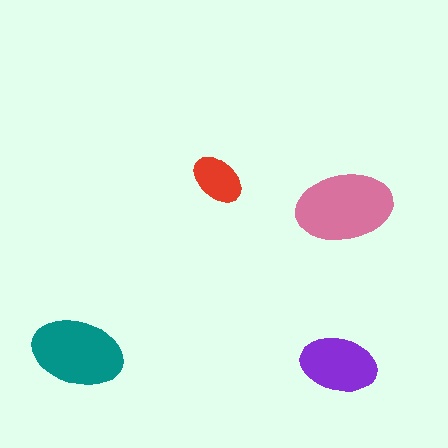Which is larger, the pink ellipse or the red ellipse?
The pink one.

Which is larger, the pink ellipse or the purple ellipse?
The pink one.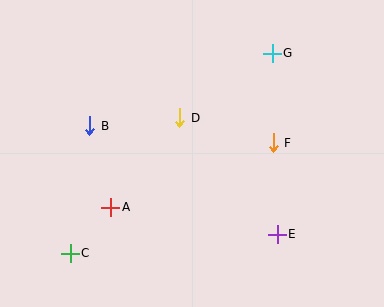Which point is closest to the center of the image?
Point D at (180, 118) is closest to the center.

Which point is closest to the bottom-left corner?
Point C is closest to the bottom-left corner.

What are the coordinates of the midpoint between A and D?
The midpoint between A and D is at (145, 162).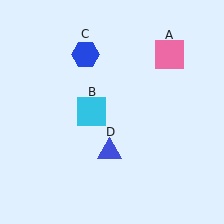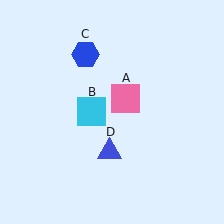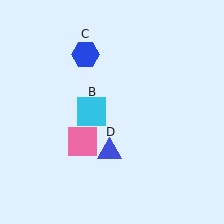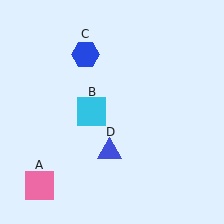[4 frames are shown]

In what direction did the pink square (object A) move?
The pink square (object A) moved down and to the left.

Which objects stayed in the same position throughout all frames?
Cyan square (object B) and blue hexagon (object C) and blue triangle (object D) remained stationary.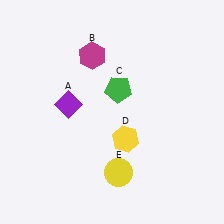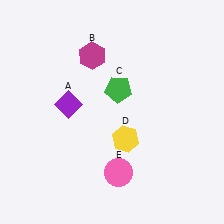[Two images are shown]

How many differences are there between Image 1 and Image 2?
There is 1 difference between the two images.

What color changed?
The circle (E) changed from yellow in Image 1 to pink in Image 2.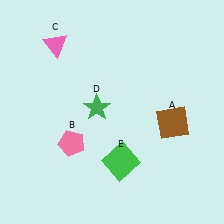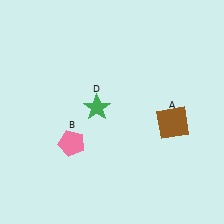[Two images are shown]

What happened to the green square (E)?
The green square (E) was removed in Image 2. It was in the bottom-right area of Image 1.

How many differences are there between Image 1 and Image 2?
There are 2 differences between the two images.